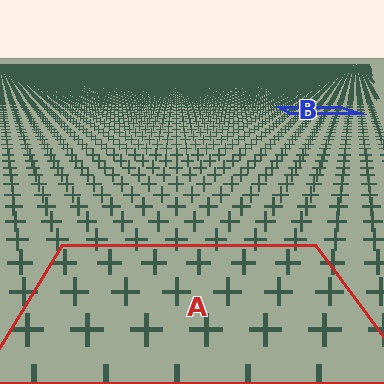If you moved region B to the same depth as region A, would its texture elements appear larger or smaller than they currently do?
They would appear larger. At a closer depth, the same texture elements are projected at a bigger on-screen size.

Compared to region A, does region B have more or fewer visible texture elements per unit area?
Region B has more texture elements per unit area — they are packed more densely because it is farther away.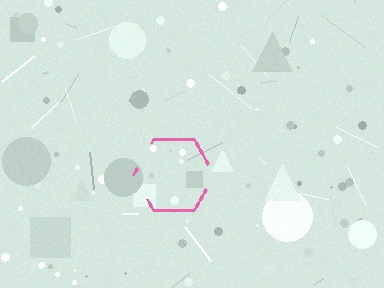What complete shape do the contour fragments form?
The contour fragments form a hexagon.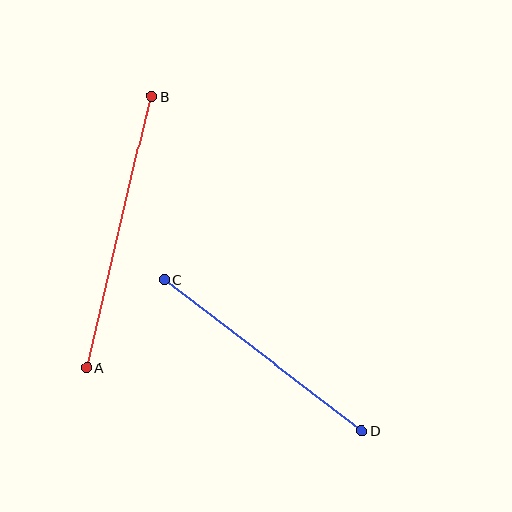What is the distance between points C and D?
The distance is approximately 249 pixels.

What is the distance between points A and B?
The distance is approximately 279 pixels.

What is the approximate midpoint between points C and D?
The midpoint is at approximately (263, 355) pixels.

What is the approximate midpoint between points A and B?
The midpoint is at approximately (119, 232) pixels.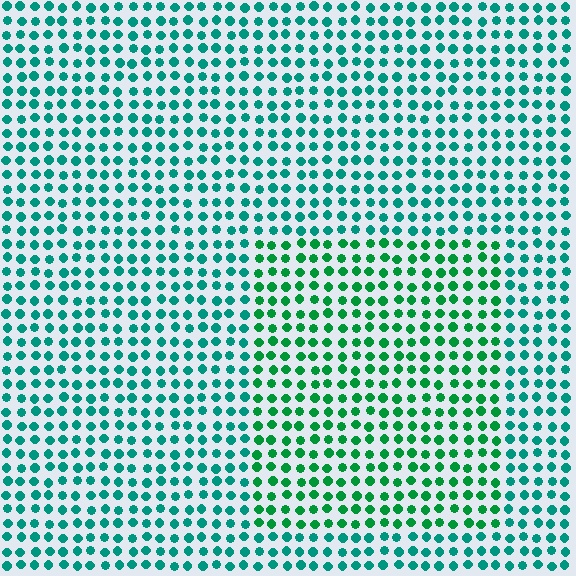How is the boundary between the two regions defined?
The boundary is defined purely by a slight shift in hue (about 29 degrees). Spacing, size, and orientation are identical on both sides.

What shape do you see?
I see a rectangle.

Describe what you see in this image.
The image is filled with small teal elements in a uniform arrangement. A rectangle-shaped region is visible where the elements are tinted to a slightly different hue, forming a subtle color boundary.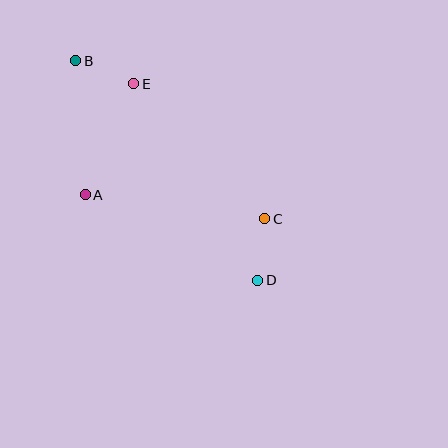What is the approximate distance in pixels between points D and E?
The distance between D and E is approximately 232 pixels.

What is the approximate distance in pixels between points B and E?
The distance between B and E is approximately 63 pixels.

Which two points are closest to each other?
Points C and D are closest to each other.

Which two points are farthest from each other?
Points B and D are farthest from each other.